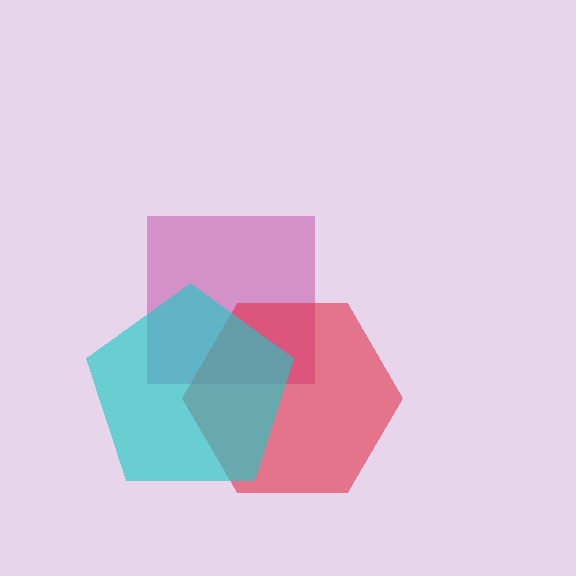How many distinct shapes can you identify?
There are 3 distinct shapes: a magenta square, a red hexagon, a cyan pentagon.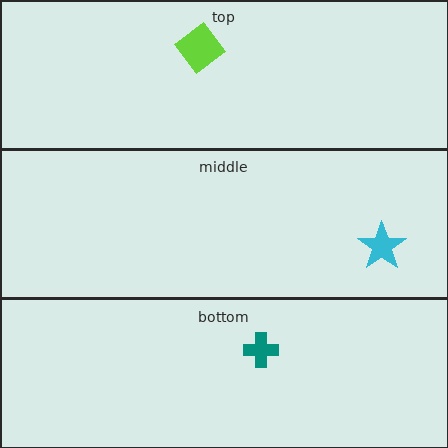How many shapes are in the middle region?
1.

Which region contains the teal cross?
The bottom region.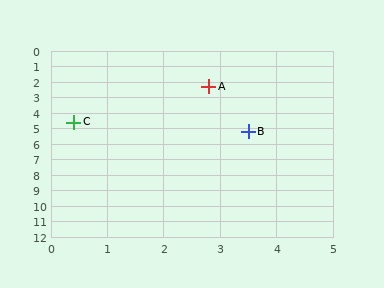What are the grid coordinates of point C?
Point C is at approximately (0.4, 4.6).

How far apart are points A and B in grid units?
Points A and B are about 3.0 grid units apart.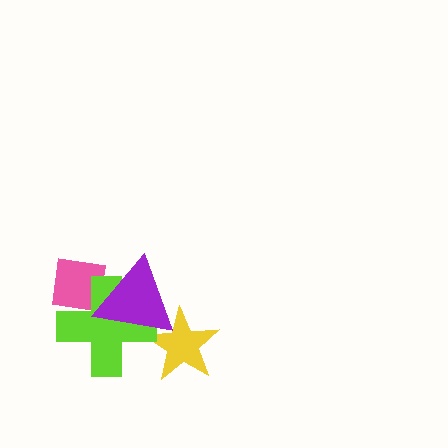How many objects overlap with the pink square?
2 objects overlap with the pink square.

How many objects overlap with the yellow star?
2 objects overlap with the yellow star.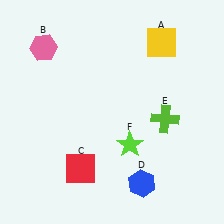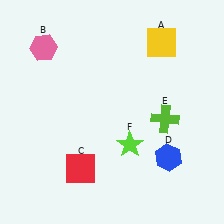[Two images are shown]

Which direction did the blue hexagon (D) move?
The blue hexagon (D) moved right.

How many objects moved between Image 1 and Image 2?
1 object moved between the two images.